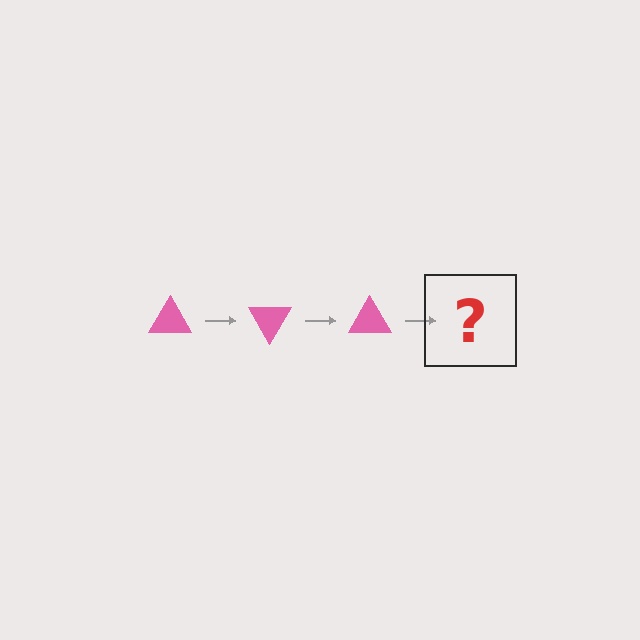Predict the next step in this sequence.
The next step is a pink triangle rotated 180 degrees.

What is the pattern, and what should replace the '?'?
The pattern is that the triangle rotates 60 degrees each step. The '?' should be a pink triangle rotated 180 degrees.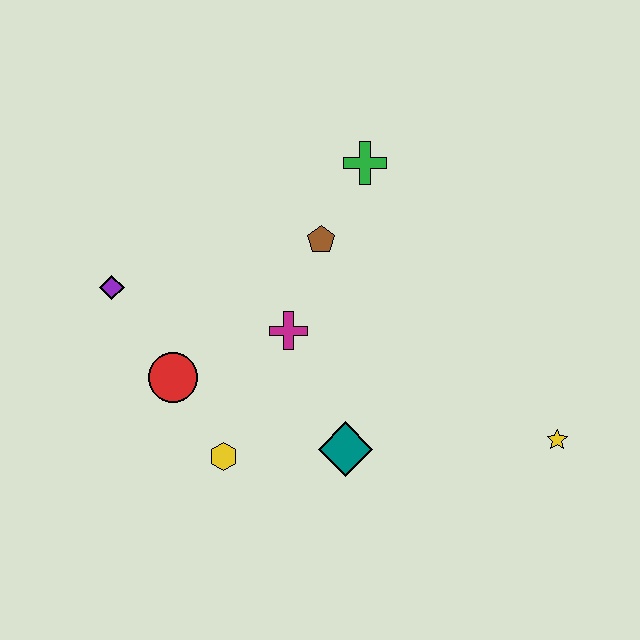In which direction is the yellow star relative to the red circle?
The yellow star is to the right of the red circle.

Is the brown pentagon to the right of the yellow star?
No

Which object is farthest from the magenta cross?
The yellow star is farthest from the magenta cross.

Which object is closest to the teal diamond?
The yellow hexagon is closest to the teal diamond.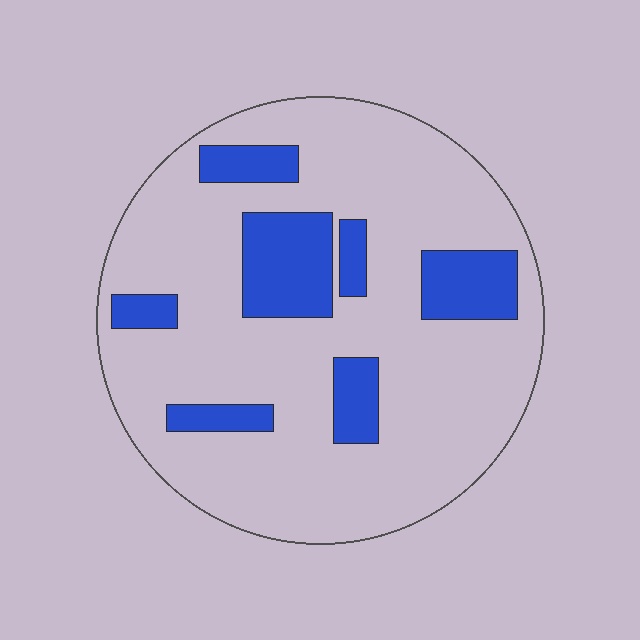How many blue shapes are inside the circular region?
7.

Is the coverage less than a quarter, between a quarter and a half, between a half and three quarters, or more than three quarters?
Less than a quarter.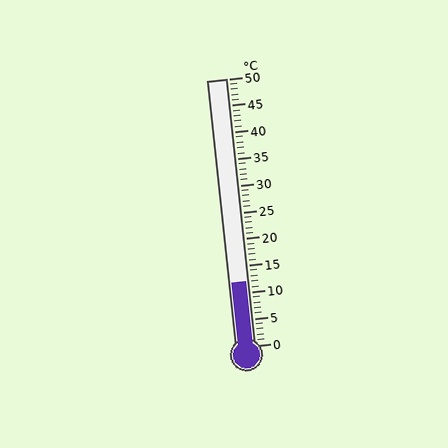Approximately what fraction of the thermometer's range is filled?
The thermometer is filled to approximately 25% of its range.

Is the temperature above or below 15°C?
The temperature is below 15°C.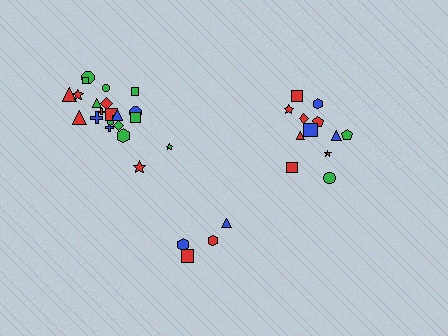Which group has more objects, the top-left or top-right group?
The top-left group.